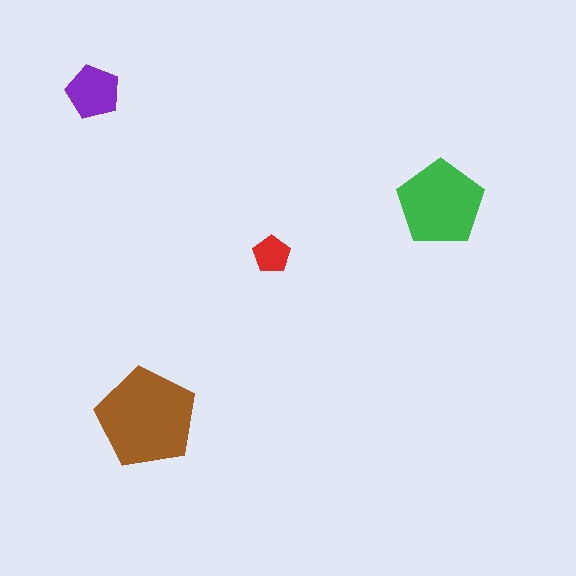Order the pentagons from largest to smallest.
the brown one, the green one, the purple one, the red one.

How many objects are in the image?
There are 4 objects in the image.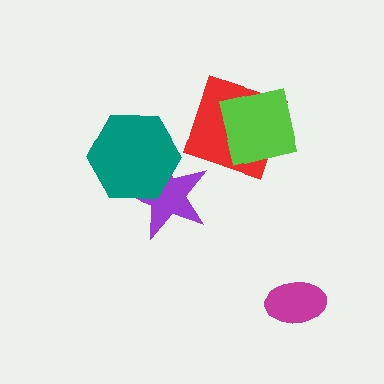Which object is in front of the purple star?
The teal hexagon is in front of the purple star.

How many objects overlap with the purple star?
1 object overlaps with the purple star.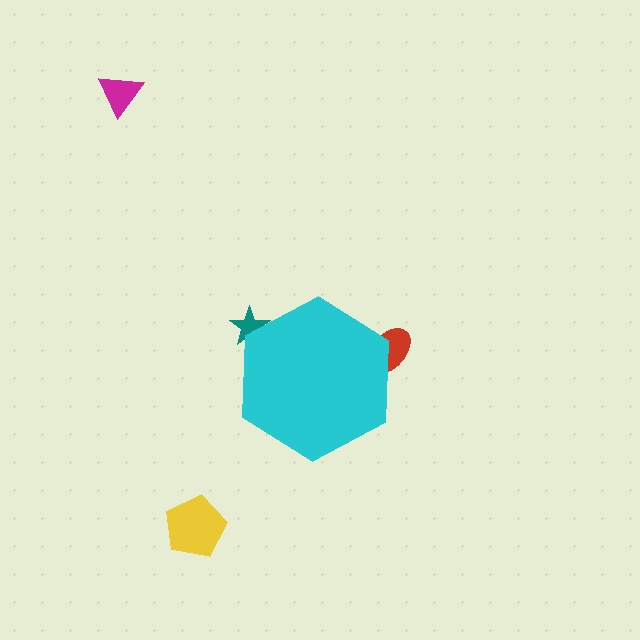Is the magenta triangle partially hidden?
No, the magenta triangle is fully visible.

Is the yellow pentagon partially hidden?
No, the yellow pentagon is fully visible.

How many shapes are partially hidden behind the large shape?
2 shapes are partially hidden.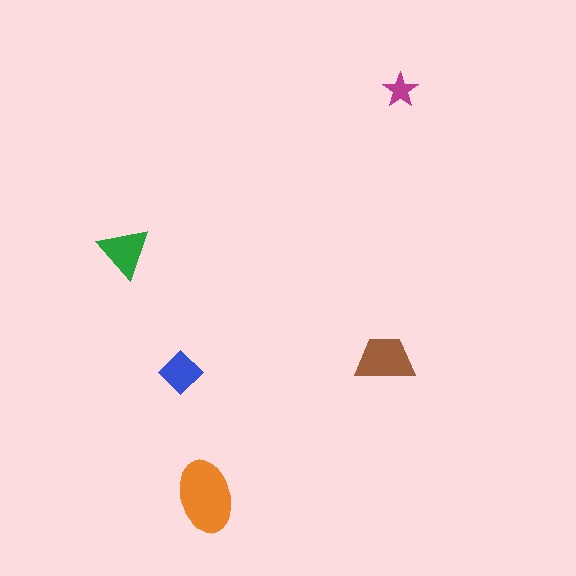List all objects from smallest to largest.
The magenta star, the blue diamond, the green triangle, the brown trapezoid, the orange ellipse.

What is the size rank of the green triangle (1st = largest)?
3rd.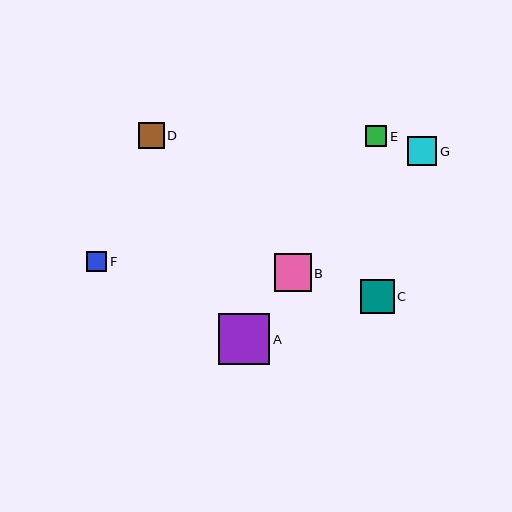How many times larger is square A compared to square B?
Square A is approximately 1.4 times the size of square B.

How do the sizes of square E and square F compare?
Square E and square F are approximately the same size.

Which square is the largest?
Square A is the largest with a size of approximately 51 pixels.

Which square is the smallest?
Square F is the smallest with a size of approximately 20 pixels.